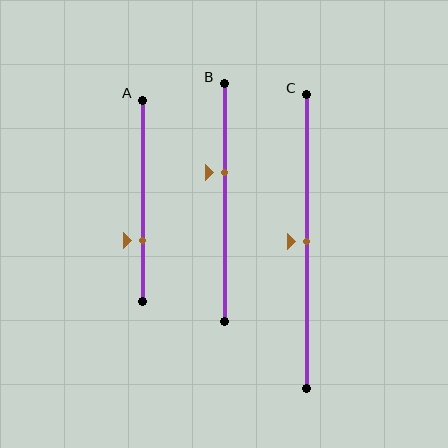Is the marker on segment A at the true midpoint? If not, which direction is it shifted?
No, the marker on segment A is shifted downward by about 20% of the segment length.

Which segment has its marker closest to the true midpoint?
Segment C has its marker closest to the true midpoint.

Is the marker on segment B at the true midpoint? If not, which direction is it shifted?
No, the marker on segment B is shifted upward by about 13% of the segment length.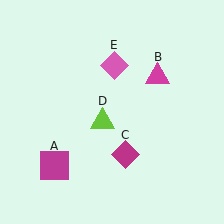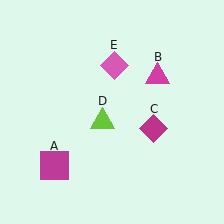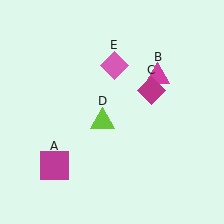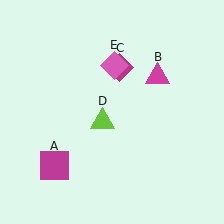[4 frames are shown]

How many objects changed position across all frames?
1 object changed position: magenta diamond (object C).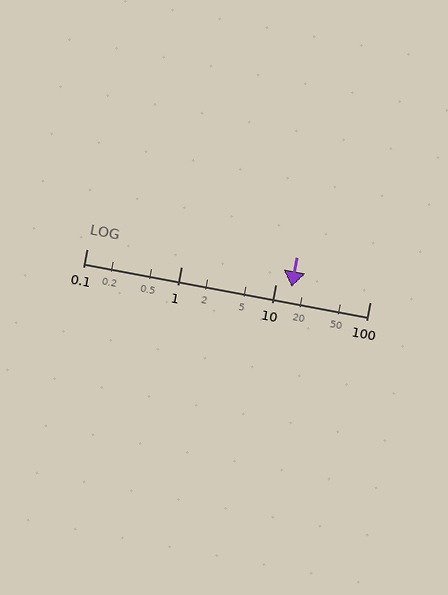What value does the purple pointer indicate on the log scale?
The pointer indicates approximately 15.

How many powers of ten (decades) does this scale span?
The scale spans 3 decades, from 0.1 to 100.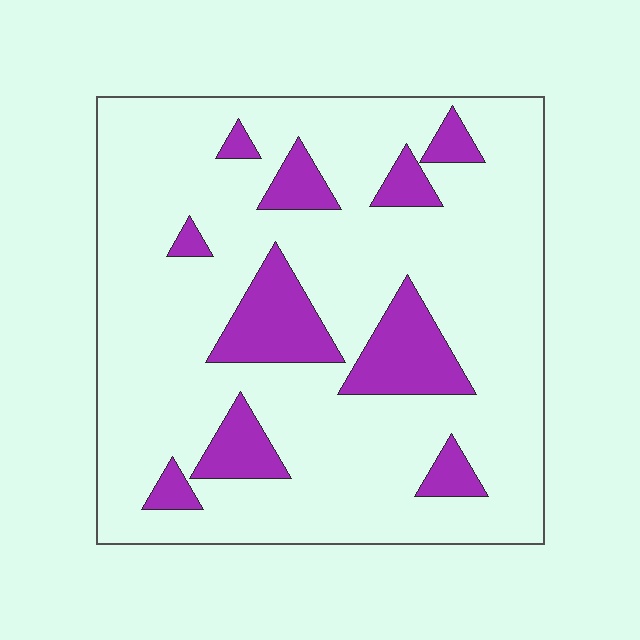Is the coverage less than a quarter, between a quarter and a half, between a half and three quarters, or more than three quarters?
Less than a quarter.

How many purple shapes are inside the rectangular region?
10.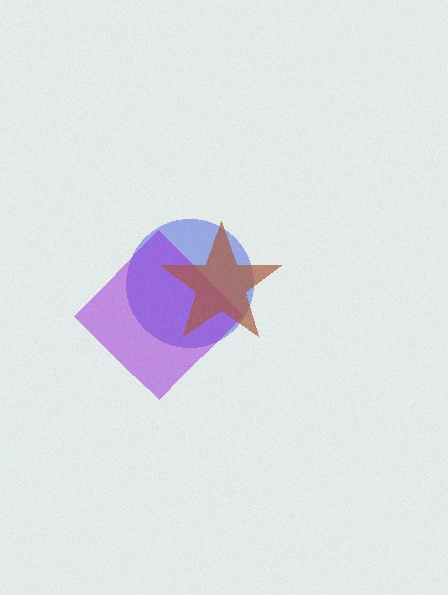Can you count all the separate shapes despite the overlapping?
Yes, there are 3 separate shapes.